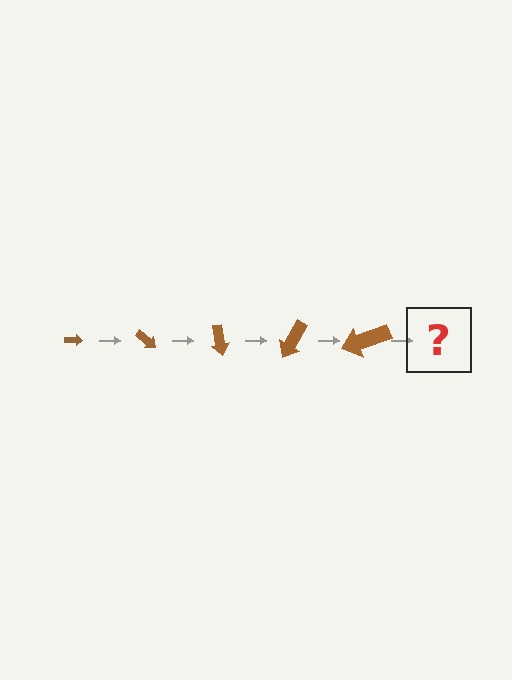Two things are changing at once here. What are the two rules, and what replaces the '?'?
The two rules are that the arrow grows larger each step and it rotates 40 degrees each step. The '?' should be an arrow, larger than the previous one and rotated 200 degrees from the start.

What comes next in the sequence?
The next element should be an arrow, larger than the previous one and rotated 200 degrees from the start.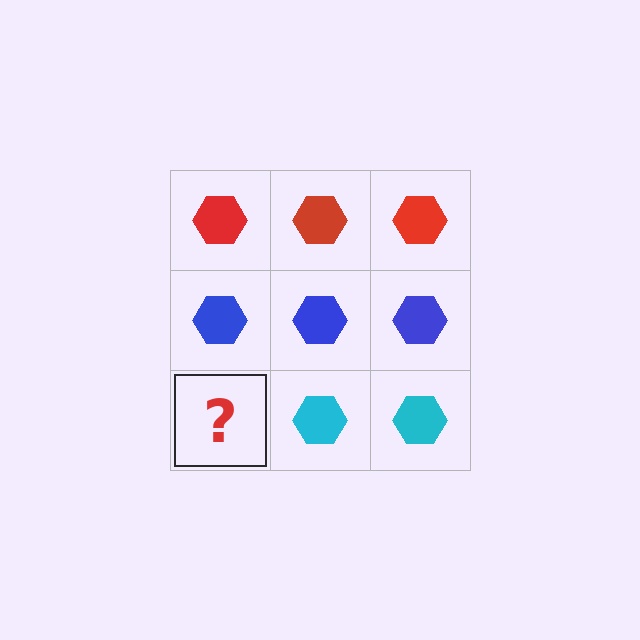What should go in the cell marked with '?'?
The missing cell should contain a cyan hexagon.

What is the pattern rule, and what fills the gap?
The rule is that each row has a consistent color. The gap should be filled with a cyan hexagon.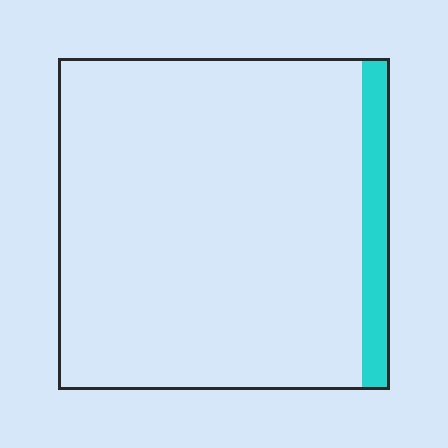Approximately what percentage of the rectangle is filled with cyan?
Approximately 10%.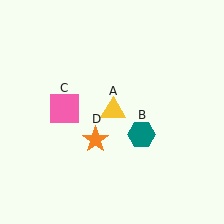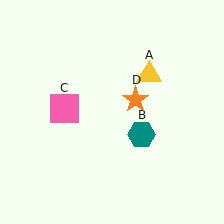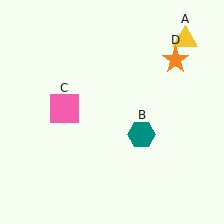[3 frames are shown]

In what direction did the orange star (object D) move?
The orange star (object D) moved up and to the right.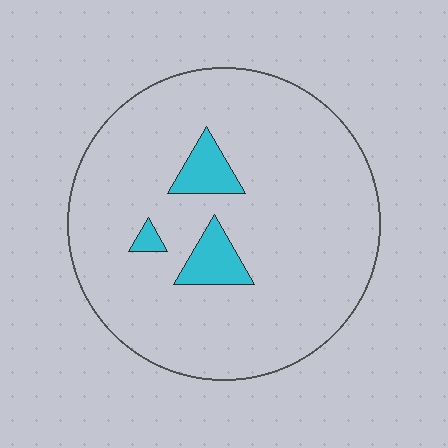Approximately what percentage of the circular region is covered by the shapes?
Approximately 10%.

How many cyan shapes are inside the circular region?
3.